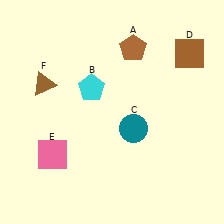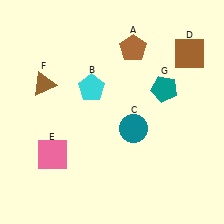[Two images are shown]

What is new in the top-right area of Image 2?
A teal pentagon (G) was added in the top-right area of Image 2.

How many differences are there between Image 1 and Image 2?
There is 1 difference between the two images.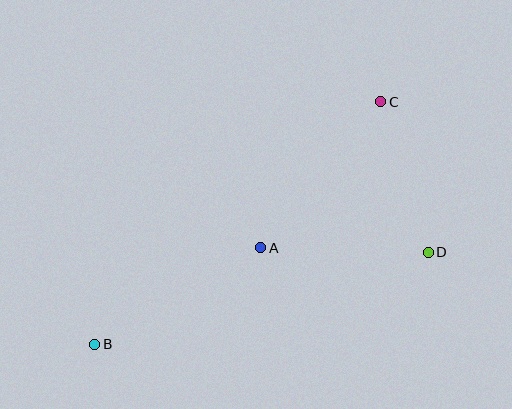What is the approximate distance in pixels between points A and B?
The distance between A and B is approximately 192 pixels.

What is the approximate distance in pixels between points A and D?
The distance between A and D is approximately 168 pixels.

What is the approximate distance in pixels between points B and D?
The distance between B and D is approximately 346 pixels.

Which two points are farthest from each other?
Points B and C are farthest from each other.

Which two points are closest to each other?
Points C and D are closest to each other.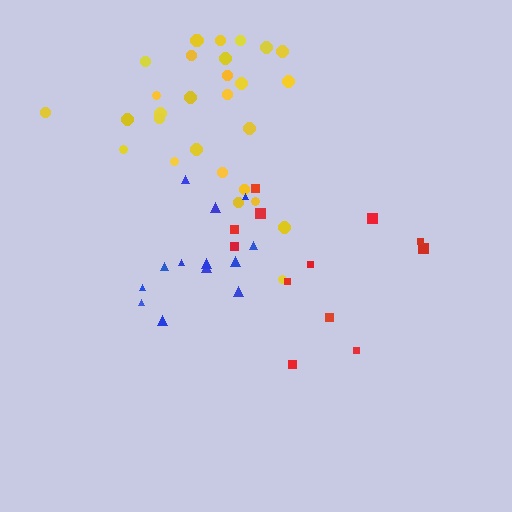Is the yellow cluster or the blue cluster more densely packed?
Yellow.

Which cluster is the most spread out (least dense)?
Red.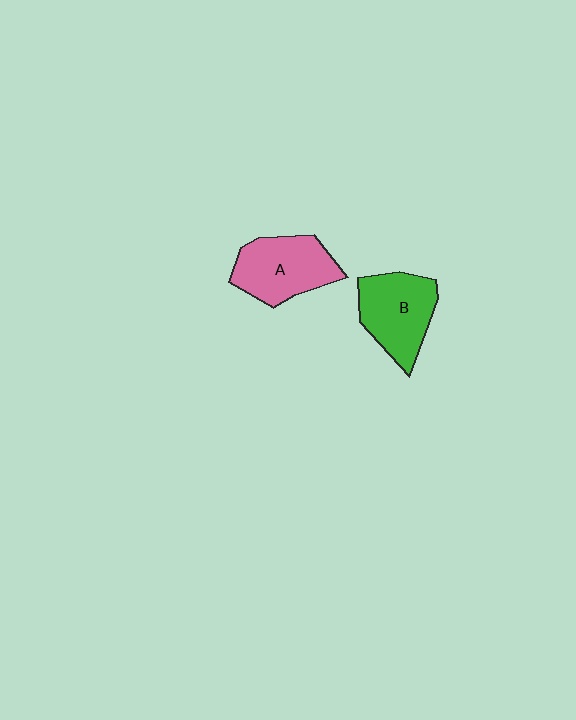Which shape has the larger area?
Shape A (pink).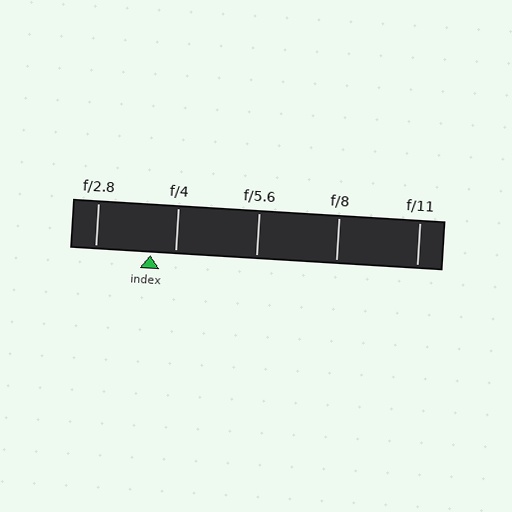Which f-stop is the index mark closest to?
The index mark is closest to f/4.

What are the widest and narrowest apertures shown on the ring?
The widest aperture shown is f/2.8 and the narrowest is f/11.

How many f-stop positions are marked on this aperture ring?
There are 5 f-stop positions marked.